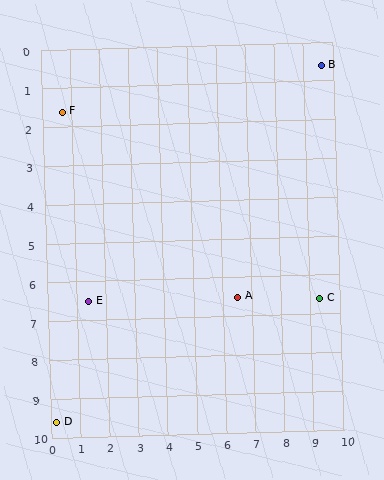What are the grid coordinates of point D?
Point D is at approximately (0.2, 9.6).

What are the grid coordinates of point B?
Point B is at approximately (9.6, 0.6).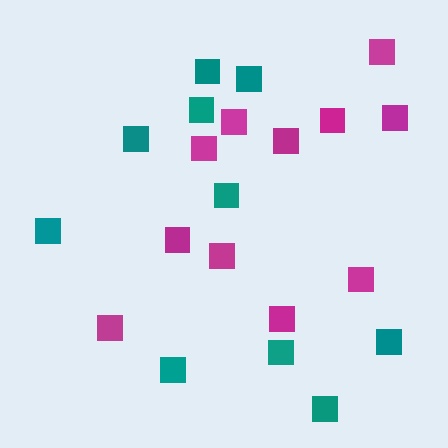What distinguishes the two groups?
There are 2 groups: one group of magenta squares (11) and one group of teal squares (10).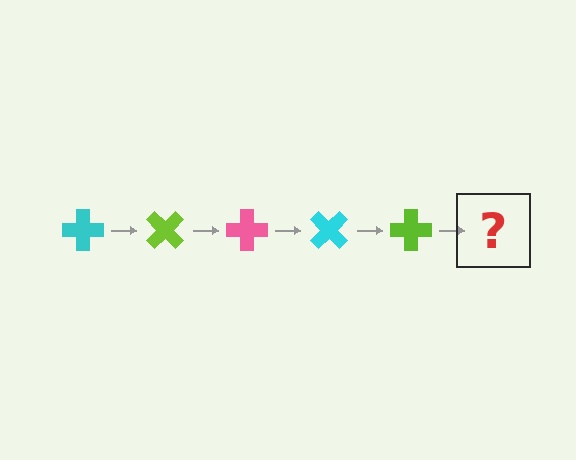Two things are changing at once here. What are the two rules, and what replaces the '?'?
The two rules are that it rotates 45 degrees each step and the color cycles through cyan, lime, and pink. The '?' should be a pink cross, rotated 225 degrees from the start.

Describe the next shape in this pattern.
It should be a pink cross, rotated 225 degrees from the start.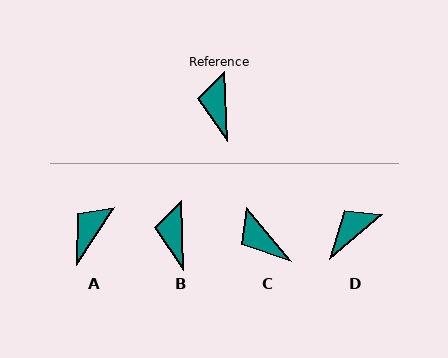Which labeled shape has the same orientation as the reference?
B.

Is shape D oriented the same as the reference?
No, it is off by about 52 degrees.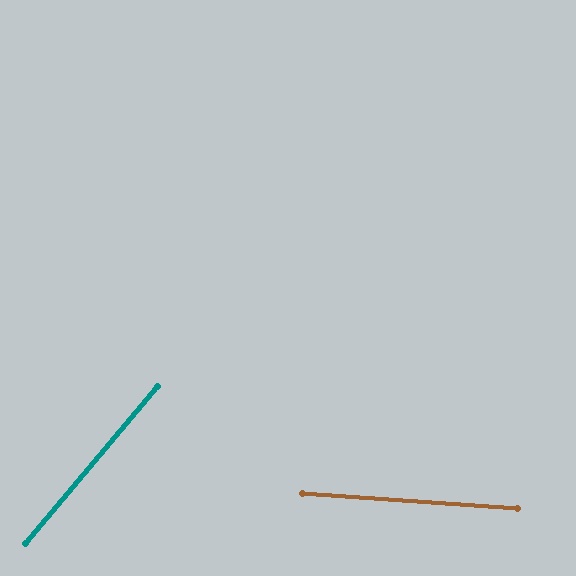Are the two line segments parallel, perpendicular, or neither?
Neither parallel nor perpendicular — they differ by about 54°.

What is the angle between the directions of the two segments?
Approximately 54 degrees.